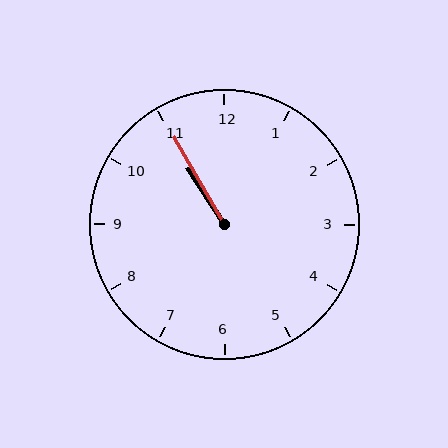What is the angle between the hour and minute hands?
Approximately 2 degrees.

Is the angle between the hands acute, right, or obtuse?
It is acute.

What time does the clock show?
10:55.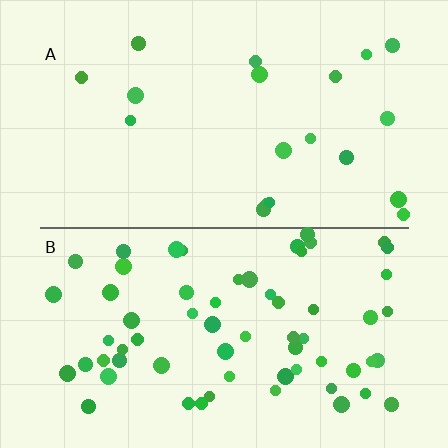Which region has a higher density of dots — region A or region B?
B (the bottom).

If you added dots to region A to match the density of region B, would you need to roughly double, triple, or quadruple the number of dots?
Approximately triple.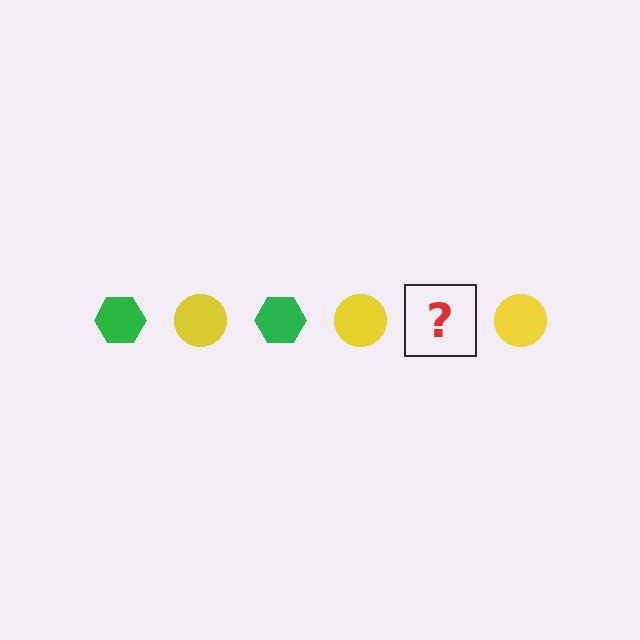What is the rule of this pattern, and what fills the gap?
The rule is that the pattern alternates between green hexagon and yellow circle. The gap should be filled with a green hexagon.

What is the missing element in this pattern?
The missing element is a green hexagon.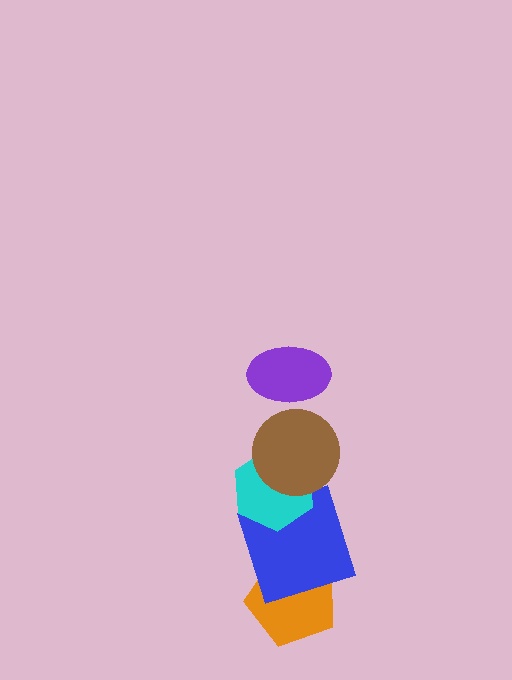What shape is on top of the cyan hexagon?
The brown circle is on top of the cyan hexagon.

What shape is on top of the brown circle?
The purple ellipse is on top of the brown circle.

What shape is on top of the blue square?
The cyan hexagon is on top of the blue square.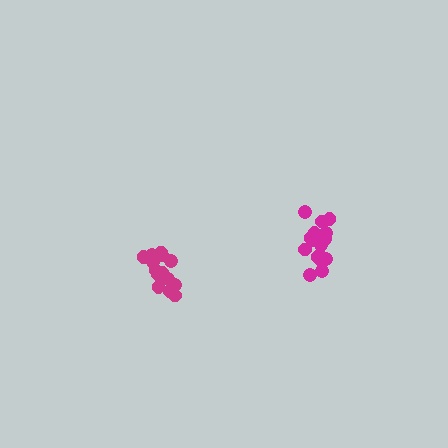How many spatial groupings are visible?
There are 2 spatial groupings.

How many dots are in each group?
Group 1: 17 dots, Group 2: 14 dots (31 total).